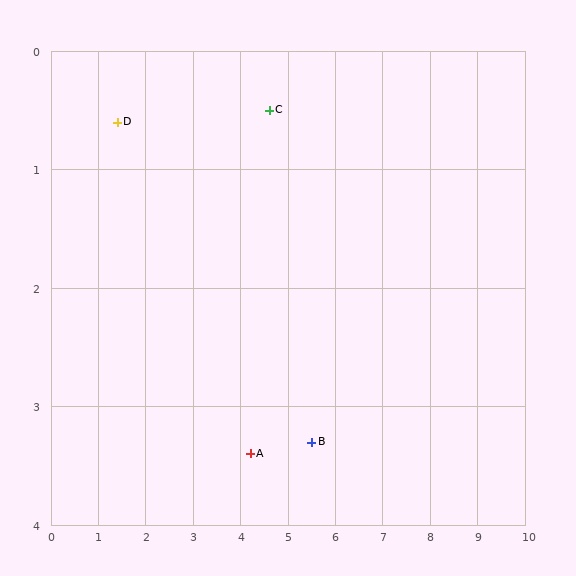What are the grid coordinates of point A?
Point A is at approximately (4.2, 3.4).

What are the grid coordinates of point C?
Point C is at approximately (4.6, 0.5).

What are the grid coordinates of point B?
Point B is at approximately (5.5, 3.3).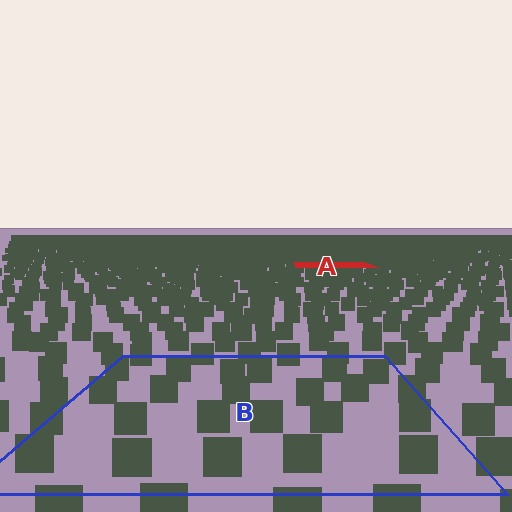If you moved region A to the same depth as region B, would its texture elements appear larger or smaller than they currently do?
They would appear larger. At a closer depth, the same texture elements are projected at a bigger on-screen size.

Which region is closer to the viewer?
Region B is closer. The texture elements there are larger and more spread out.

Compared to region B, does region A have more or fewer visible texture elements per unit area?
Region A has more texture elements per unit area — they are packed more densely because it is farther away.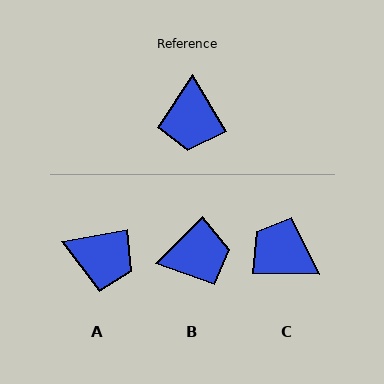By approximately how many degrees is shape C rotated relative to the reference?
Approximately 121 degrees clockwise.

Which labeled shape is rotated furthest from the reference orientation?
C, about 121 degrees away.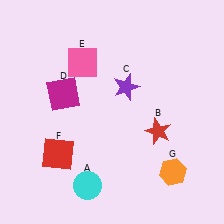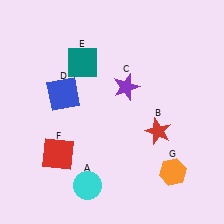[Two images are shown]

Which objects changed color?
D changed from magenta to blue. E changed from pink to teal.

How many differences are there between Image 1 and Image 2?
There are 2 differences between the two images.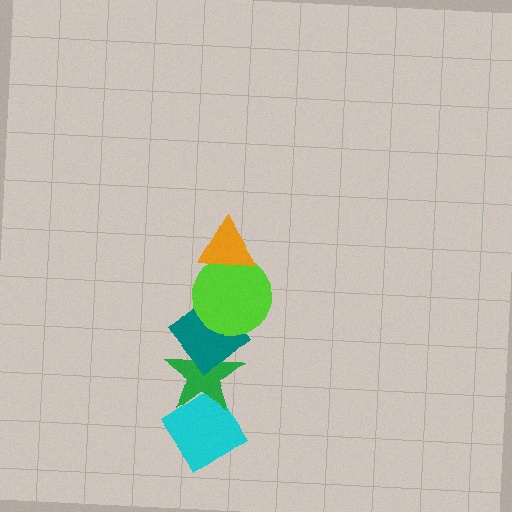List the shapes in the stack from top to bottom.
From top to bottom: the orange triangle, the lime circle, the teal diamond, the green star, the cyan diamond.